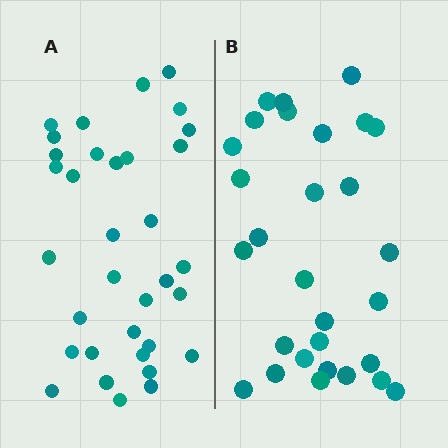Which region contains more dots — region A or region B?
Region A (the left region) has more dots.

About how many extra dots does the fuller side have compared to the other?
Region A has about 5 more dots than region B.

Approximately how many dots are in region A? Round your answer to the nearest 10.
About 30 dots. (The exact count is 34, which rounds to 30.)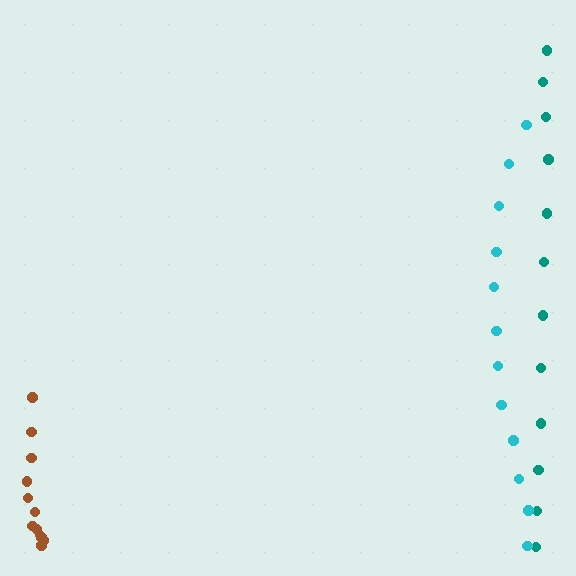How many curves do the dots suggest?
There are 3 distinct paths.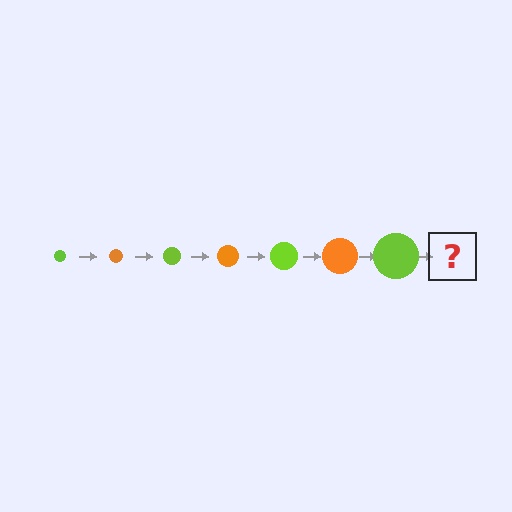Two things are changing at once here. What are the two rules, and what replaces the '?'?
The two rules are that the circle grows larger each step and the color cycles through lime and orange. The '?' should be an orange circle, larger than the previous one.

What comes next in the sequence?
The next element should be an orange circle, larger than the previous one.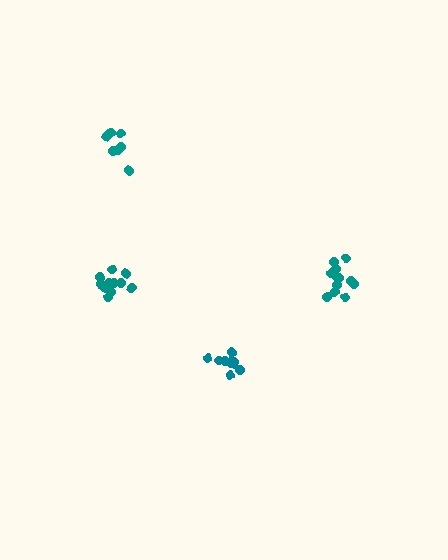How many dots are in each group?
Group 1: 12 dots, Group 2: 11 dots, Group 3: 12 dots, Group 4: 7 dots (42 total).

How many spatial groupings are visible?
There are 4 spatial groupings.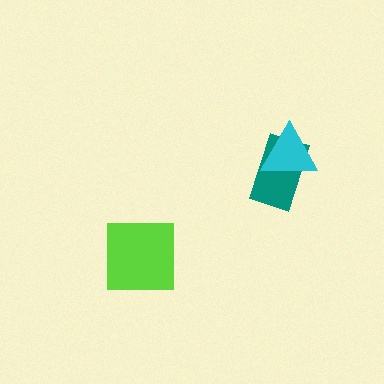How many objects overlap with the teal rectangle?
1 object overlaps with the teal rectangle.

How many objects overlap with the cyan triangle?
1 object overlaps with the cyan triangle.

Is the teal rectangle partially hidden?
Yes, it is partially covered by another shape.